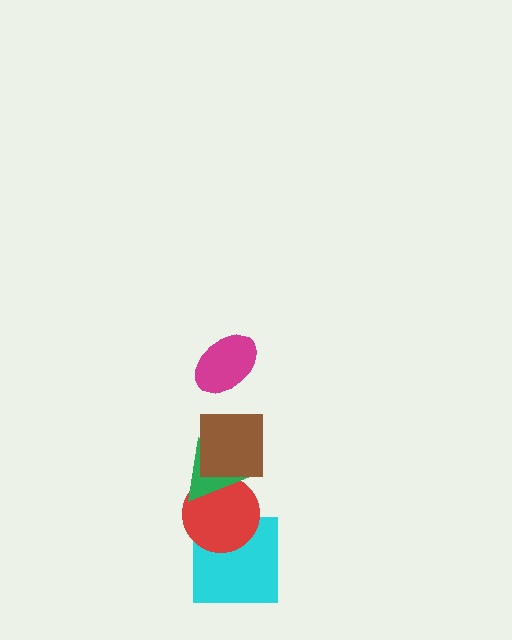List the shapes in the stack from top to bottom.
From top to bottom: the magenta ellipse, the brown square, the green triangle, the red circle, the cyan square.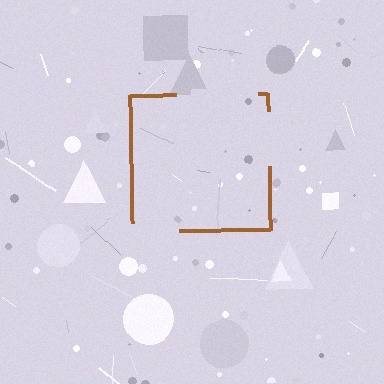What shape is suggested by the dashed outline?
The dashed outline suggests a square.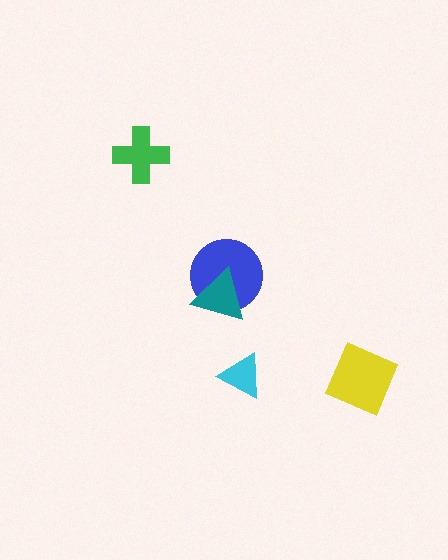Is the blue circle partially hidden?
Yes, it is partially covered by another shape.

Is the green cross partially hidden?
No, no other shape covers it.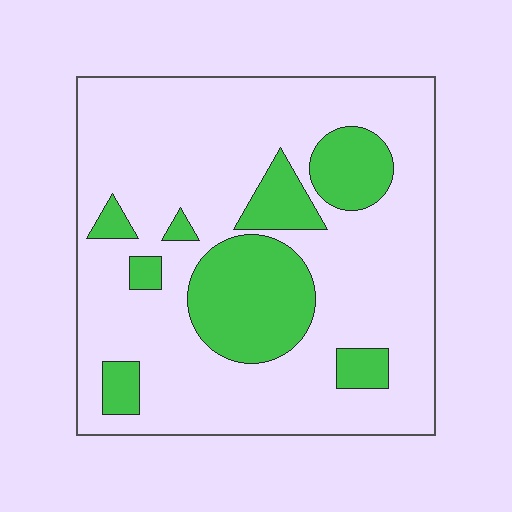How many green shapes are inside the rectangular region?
8.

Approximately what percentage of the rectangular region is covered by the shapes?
Approximately 25%.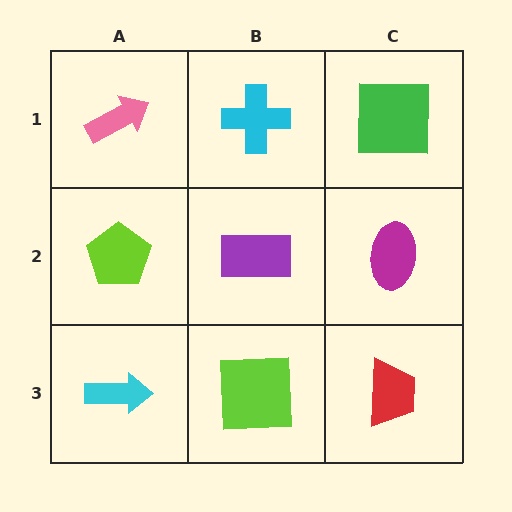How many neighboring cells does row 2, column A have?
3.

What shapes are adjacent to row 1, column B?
A purple rectangle (row 2, column B), a pink arrow (row 1, column A), a green square (row 1, column C).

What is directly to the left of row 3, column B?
A cyan arrow.